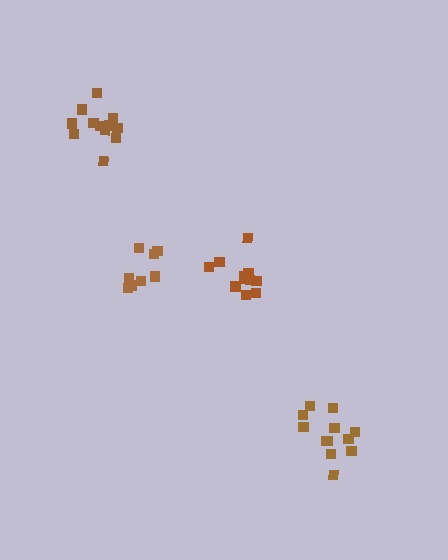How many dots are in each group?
Group 1: 13 dots, Group 2: 11 dots, Group 3: 12 dots, Group 4: 8 dots (44 total).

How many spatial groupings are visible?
There are 4 spatial groupings.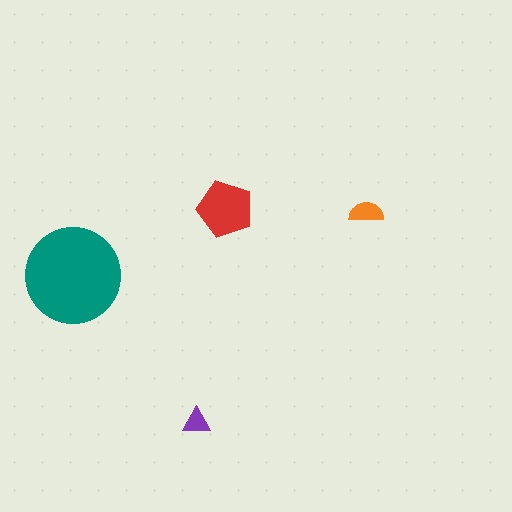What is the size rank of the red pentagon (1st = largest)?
2nd.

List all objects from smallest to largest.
The purple triangle, the orange semicircle, the red pentagon, the teal circle.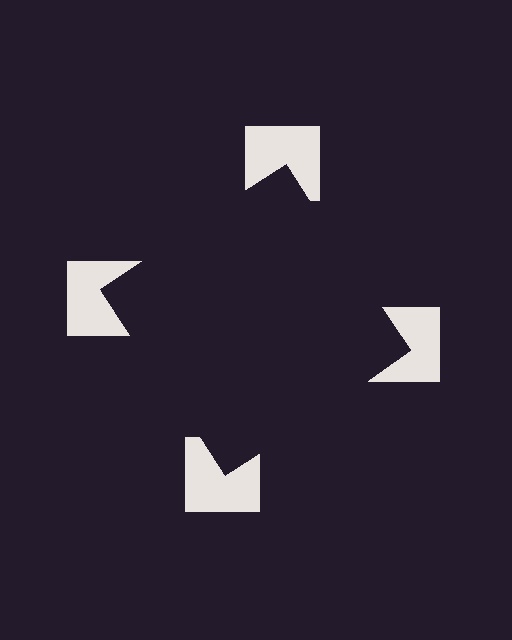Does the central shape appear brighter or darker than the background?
It typically appears slightly darker than the background, even though no actual brightness change is drawn.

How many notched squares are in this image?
There are 4 — one at each vertex of the illusory square.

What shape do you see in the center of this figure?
An illusory square — its edges are inferred from the aligned wedge cuts in the notched squares, not physically drawn.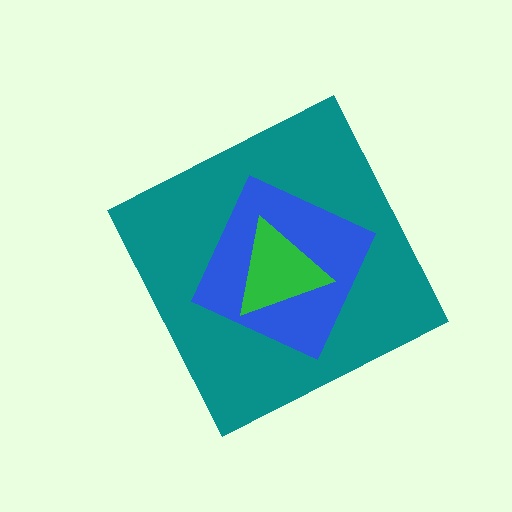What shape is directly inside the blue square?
The green triangle.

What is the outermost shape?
The teal diamond.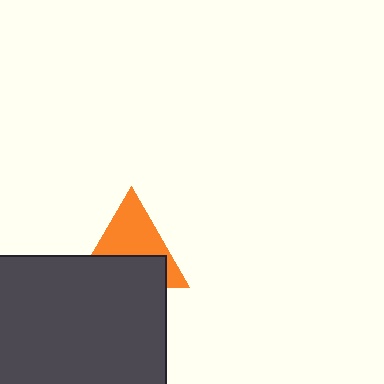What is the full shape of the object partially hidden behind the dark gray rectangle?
The partially hidden object is an orange triangle.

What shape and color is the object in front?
The object in front is a dark gray rectangle.